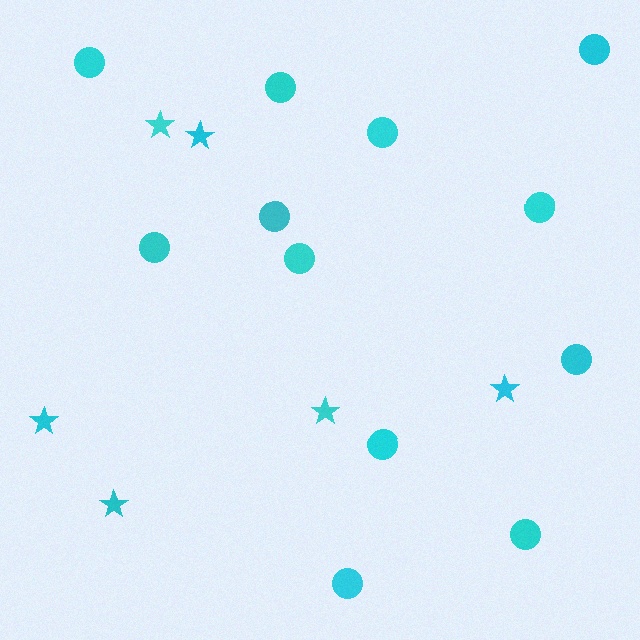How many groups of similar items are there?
There are 2 groups: one group of stars (6) and one group of circles (12).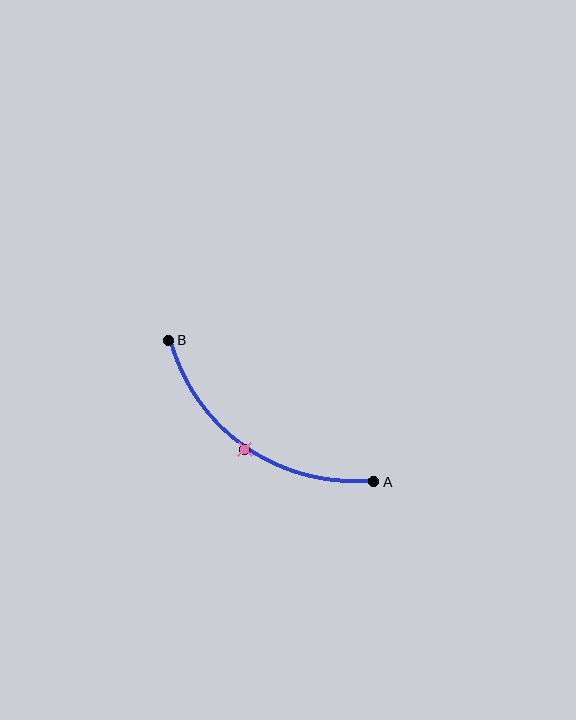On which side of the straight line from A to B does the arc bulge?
The arc bulges below and to the left of the straight line connecting A and B.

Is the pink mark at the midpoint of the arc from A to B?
Yes. The pink mark lies on the arc at equal arc-length from both A and B — it is the arc midpoint.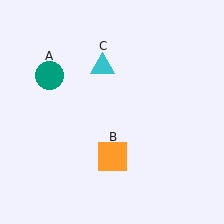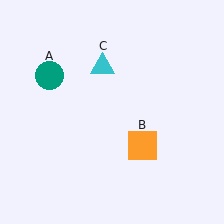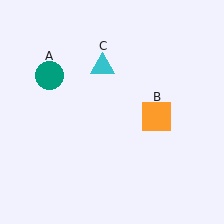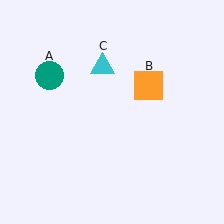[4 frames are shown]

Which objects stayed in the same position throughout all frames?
Teal circle (object A) and cyan triangle (object C) remained stationary.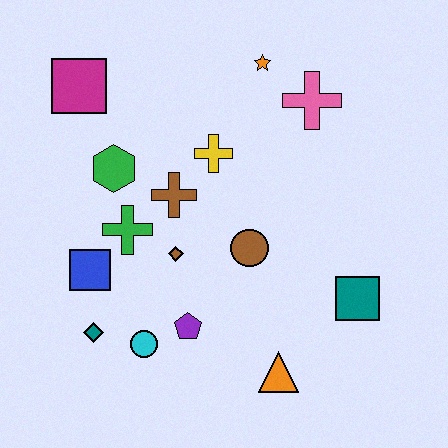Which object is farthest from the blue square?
The pink cross is farthest from the blue square.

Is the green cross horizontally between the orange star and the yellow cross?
No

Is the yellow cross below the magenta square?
Yes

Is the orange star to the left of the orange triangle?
Yes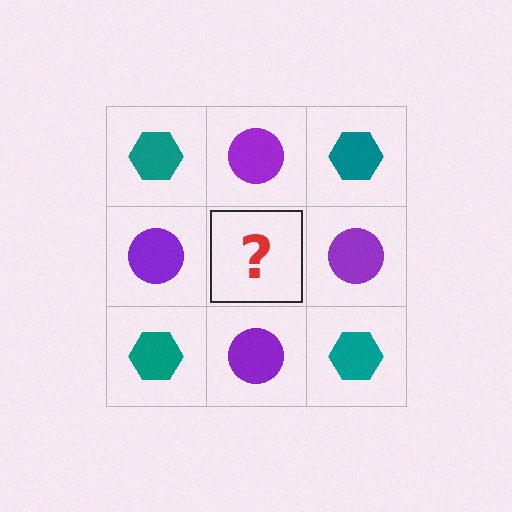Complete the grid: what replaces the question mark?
The question mark should be replaced with a teal hexagon.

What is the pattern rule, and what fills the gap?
The rule is that it alternates teal hexagon and purple circle in a checkerboard pattern. The gap should be filled with a teal hexagon.